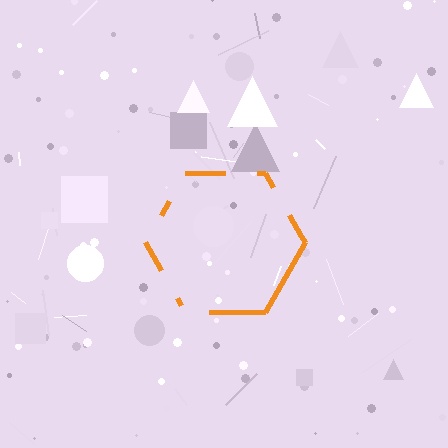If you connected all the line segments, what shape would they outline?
They would outline a hexagon.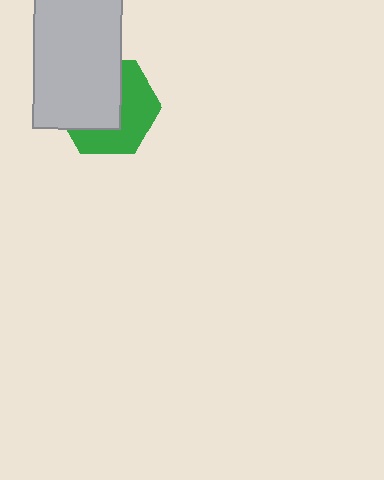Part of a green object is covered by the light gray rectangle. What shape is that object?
It is a hexagon.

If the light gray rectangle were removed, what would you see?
You would see the complete green hexagon.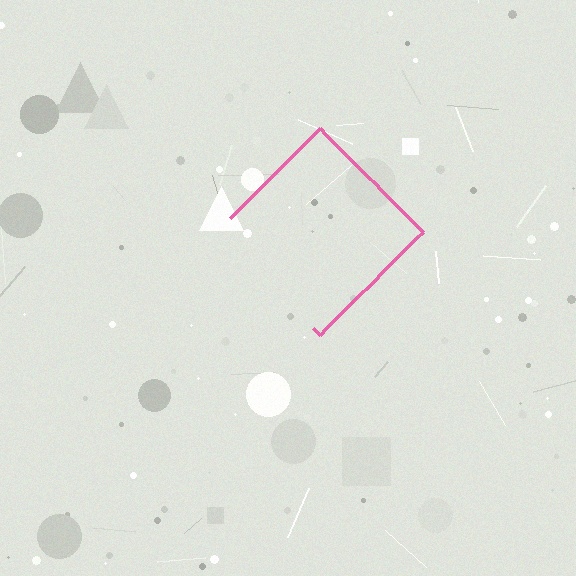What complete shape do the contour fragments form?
The contour fragments form a diamond.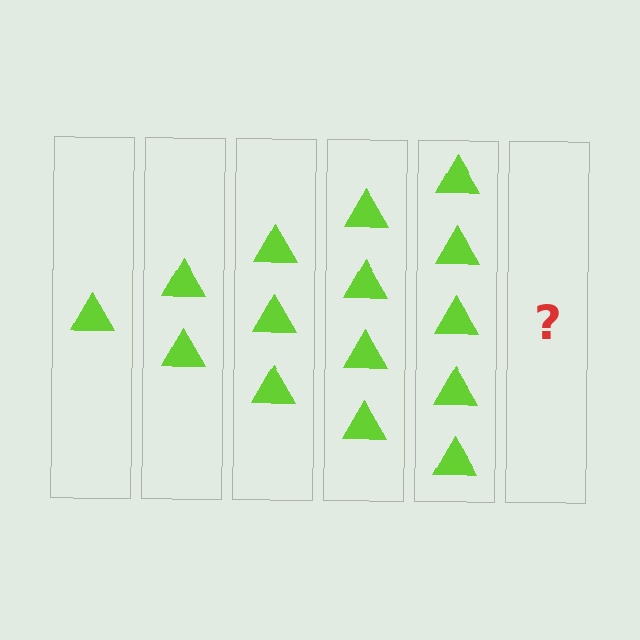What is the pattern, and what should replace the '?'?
The pattern is that each step adds one more triangle. The '?' should be 6 triangles.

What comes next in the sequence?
The next element should be 6 triangles.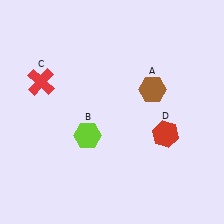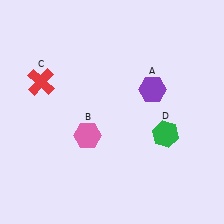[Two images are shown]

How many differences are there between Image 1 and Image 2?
There are 3 differences between the two images.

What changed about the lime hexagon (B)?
In Image 1, B is lime. In Image 2, it changed to pink.